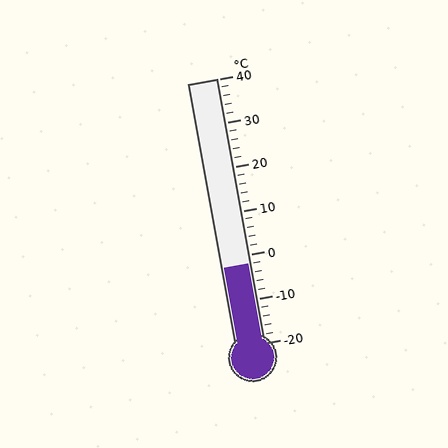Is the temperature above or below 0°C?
The temperature is below 0°C.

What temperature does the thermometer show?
The thermometer shows approximately -2°C.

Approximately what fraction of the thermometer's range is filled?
The thermometer is filled to approximately 30% of its range.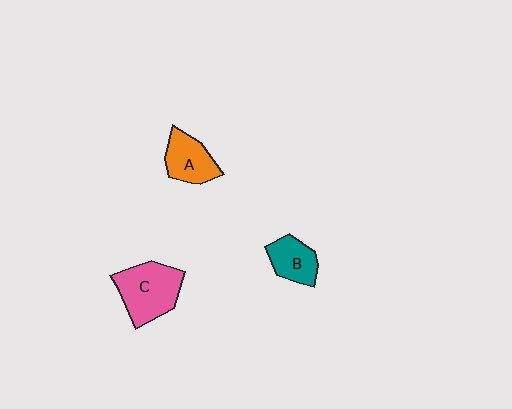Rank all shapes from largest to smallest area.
From largest to smallest: C (pink), A (orange), B (teal).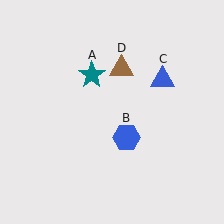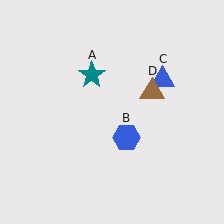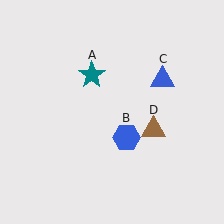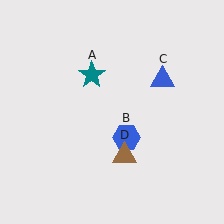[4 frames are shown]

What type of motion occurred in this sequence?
The brown triangle (object D) rotated clockwise around the center of the scene.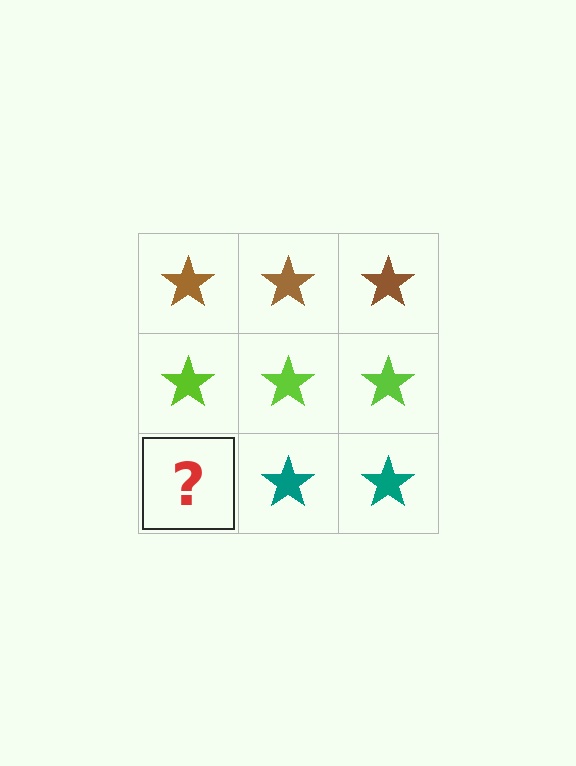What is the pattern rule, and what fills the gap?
The rule is that each row has a consistent color. The gap should be filled with a teal star.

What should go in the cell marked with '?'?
The missing cell should contain a teal star.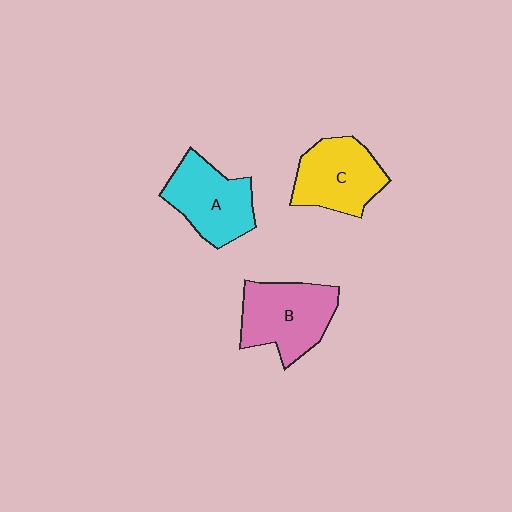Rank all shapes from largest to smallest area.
From largest to smallest: B (pink), A (cyan), C (yellow).